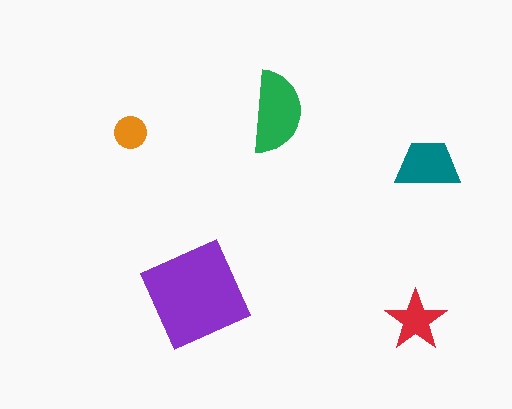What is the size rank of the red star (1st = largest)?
4th.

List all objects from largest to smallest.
The purple diamond, the green semicircle, the teal trapezoid, the red star, the orange circle.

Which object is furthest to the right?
The teal trapezoid is rightmost.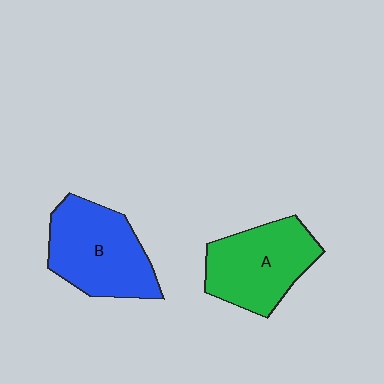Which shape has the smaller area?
Shape A (green).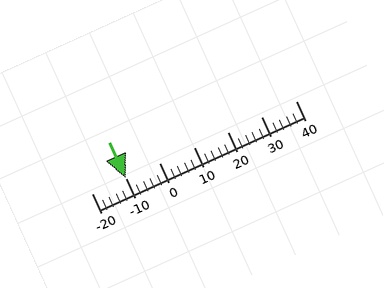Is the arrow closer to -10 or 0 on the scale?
The arrow is closer to -10.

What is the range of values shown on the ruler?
The ruler shows values from -20 to 40.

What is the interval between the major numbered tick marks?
The major tick marks are spaced 10 units apart.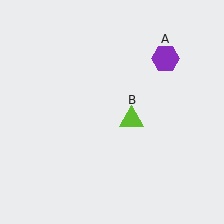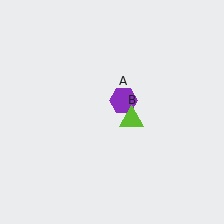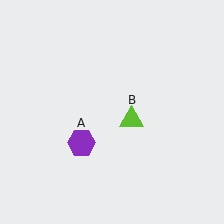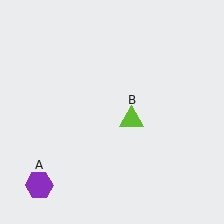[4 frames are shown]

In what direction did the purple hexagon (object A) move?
The purple hexagon (object A) moved down and to the left.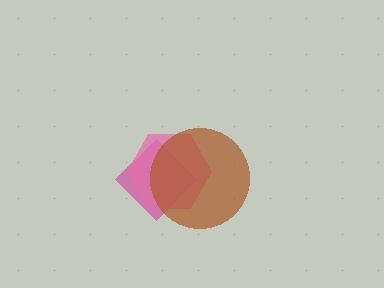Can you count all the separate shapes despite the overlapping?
Yes, there are 3 separate shapes.